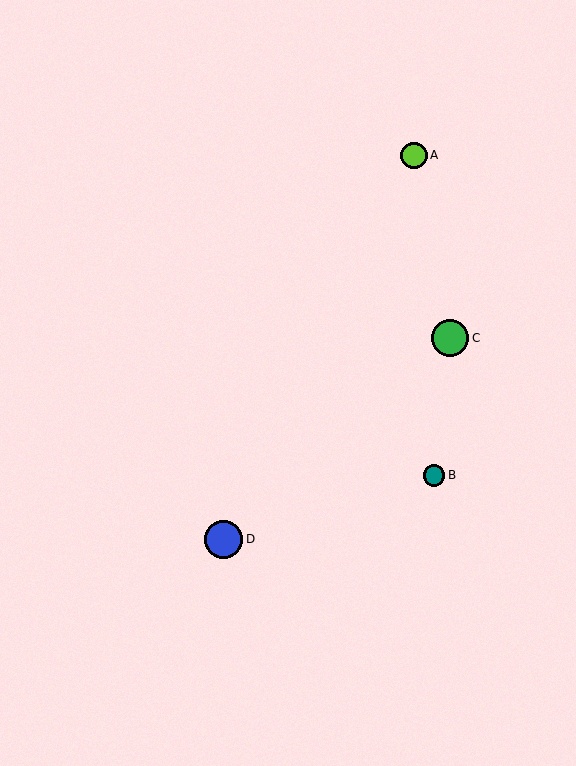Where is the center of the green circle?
The center of the green circle is at (450, 338).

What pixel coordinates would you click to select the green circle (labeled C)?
Click at (450, 338) to select the green circle C.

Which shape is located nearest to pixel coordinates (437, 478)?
The teal circle (labeled B) at (434, 475) is nearest to that location.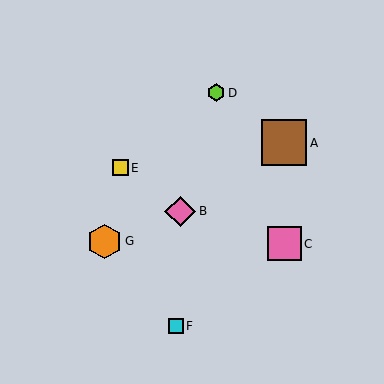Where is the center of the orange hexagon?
The center of the orange hexagon is at (105, 241).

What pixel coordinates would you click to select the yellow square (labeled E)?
Click at (120, 168) to select the yellow square E.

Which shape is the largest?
The brown square (labeled A) is the largest.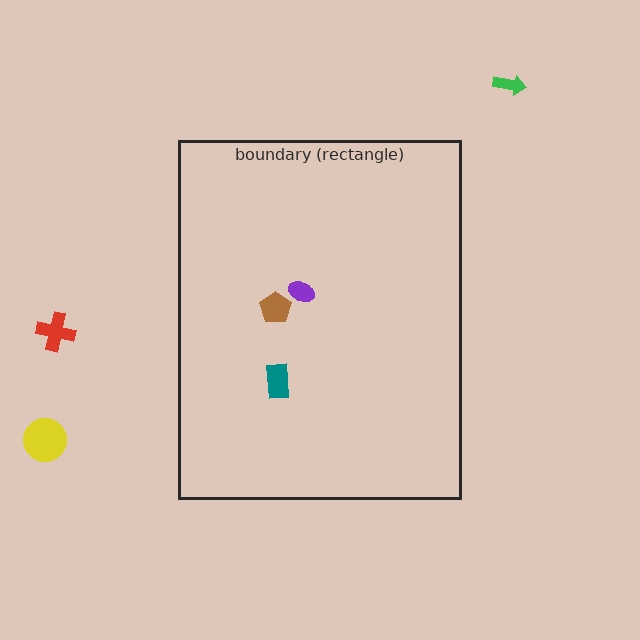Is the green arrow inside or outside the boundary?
Outside.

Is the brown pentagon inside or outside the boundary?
Inside.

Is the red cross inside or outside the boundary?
Outside.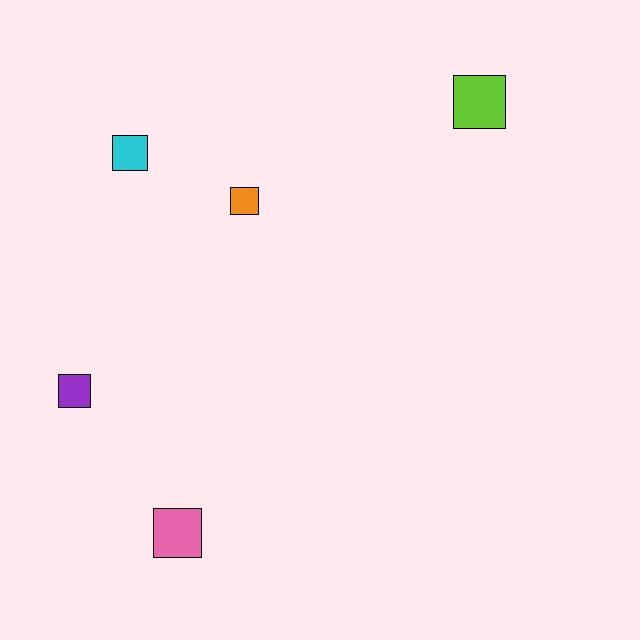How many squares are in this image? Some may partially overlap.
There are 5 squares.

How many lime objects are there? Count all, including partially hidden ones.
There is 1 lime object.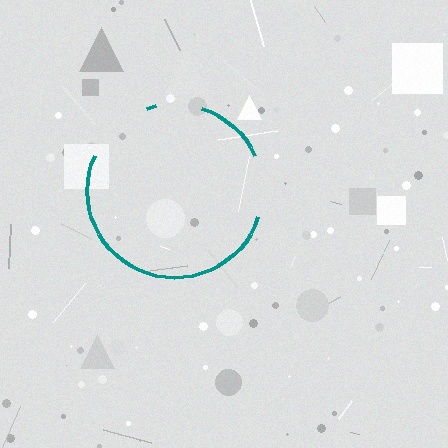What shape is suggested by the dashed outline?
The dashed outline suggests a circle.